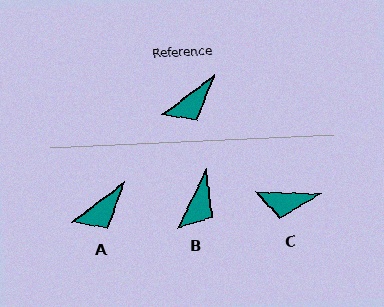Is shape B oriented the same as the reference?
No, it is off by about 27 degrees.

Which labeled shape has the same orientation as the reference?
A.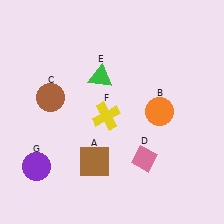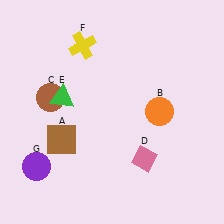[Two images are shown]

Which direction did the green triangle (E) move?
The green triangle (E) moved left.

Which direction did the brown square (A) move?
The brown square (A) moved left.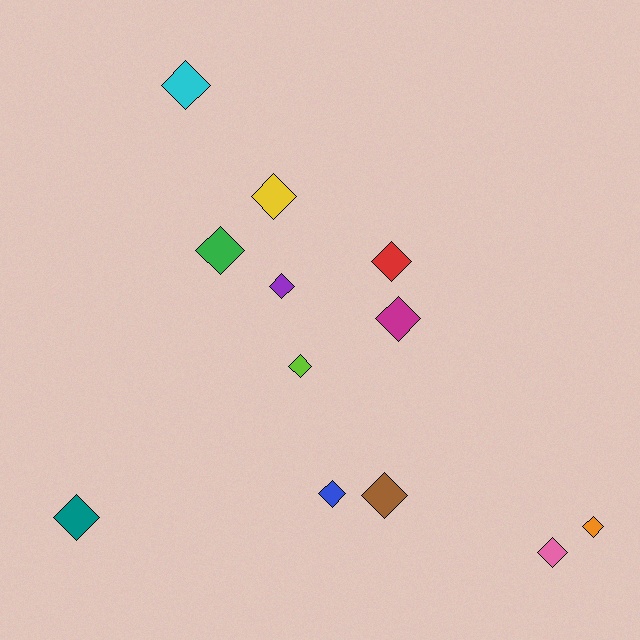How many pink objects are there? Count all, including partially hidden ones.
There is 1 pink object.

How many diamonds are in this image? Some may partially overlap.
There are 12 diamonds.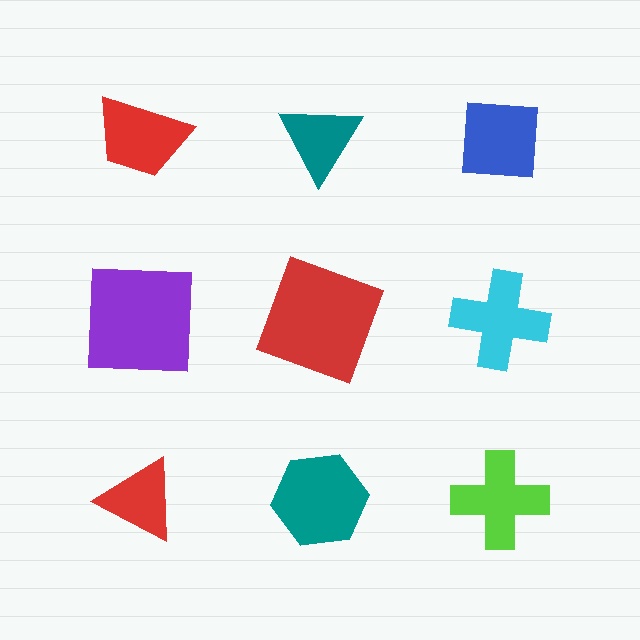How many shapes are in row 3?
3 shapes.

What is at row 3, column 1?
A red triangle.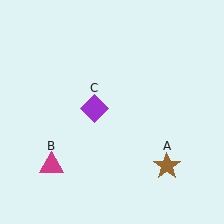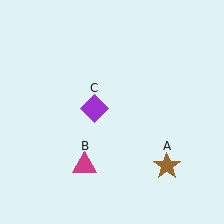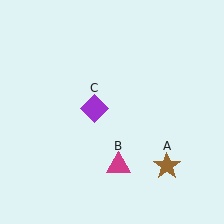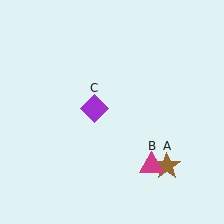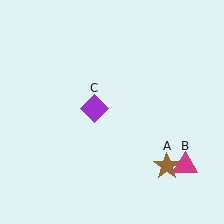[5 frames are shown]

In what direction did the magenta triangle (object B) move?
The magenta triangle (object B) moved right.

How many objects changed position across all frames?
1 object changed position: magenta triangle (object B).